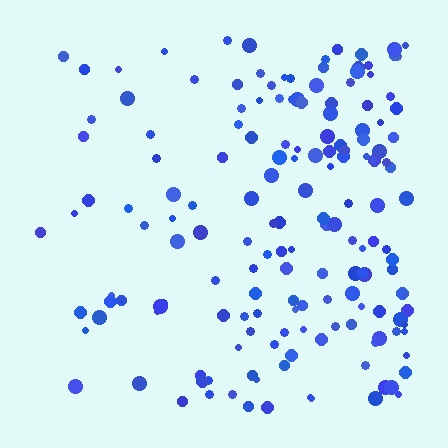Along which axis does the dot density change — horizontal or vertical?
Horizontal.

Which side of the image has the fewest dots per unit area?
The left.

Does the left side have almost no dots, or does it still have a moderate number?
Still a moderate number, just noticeably fewer than the right.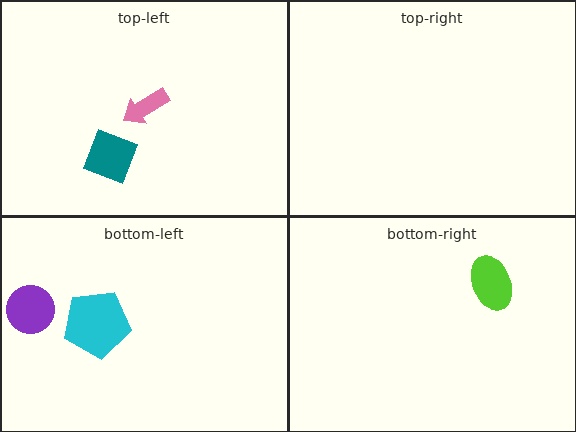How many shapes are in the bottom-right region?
1.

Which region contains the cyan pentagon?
The bottom-left region.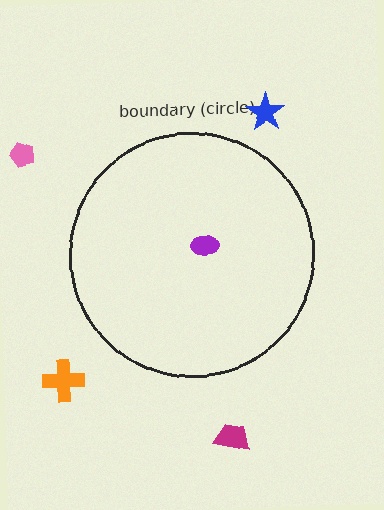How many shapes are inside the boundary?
1 inside, 4 outside.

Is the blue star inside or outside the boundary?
Outside.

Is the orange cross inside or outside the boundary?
Outside.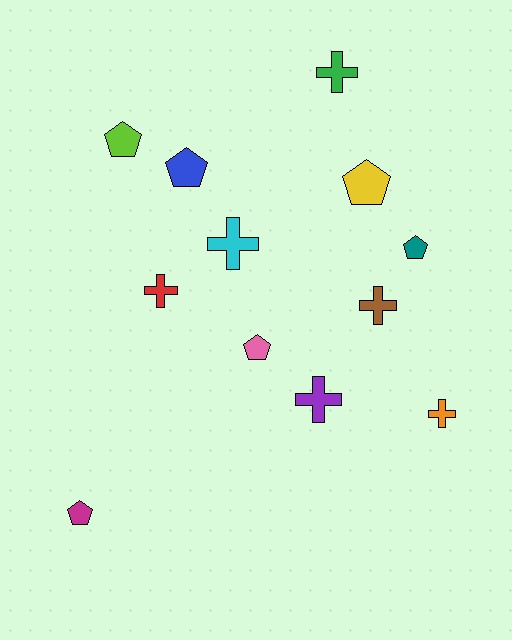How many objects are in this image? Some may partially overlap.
There are 12 objects.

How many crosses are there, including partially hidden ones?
There are 6 crosses.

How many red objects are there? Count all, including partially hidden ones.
There is 1 red object.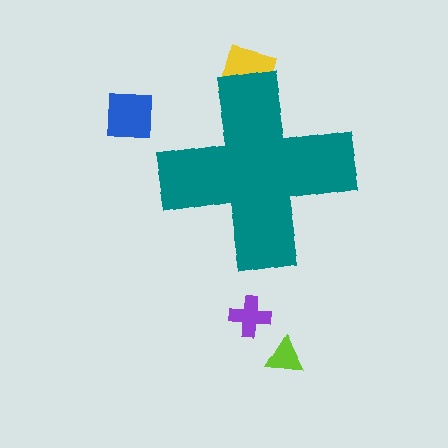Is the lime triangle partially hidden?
No, the lime triangle is fully visible.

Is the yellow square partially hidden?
Yes, the yellow square is partially hidden behind the teal cross.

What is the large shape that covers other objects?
A teal cross.